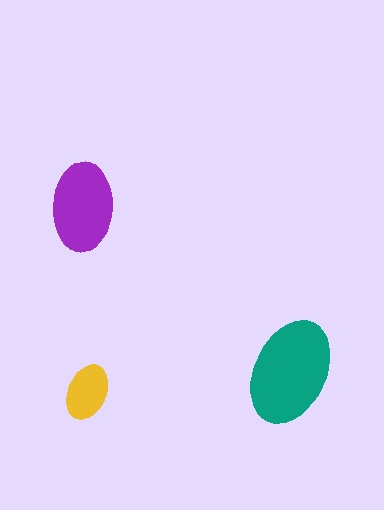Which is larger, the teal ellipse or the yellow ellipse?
The teal one.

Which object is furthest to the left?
The purple ellipse is leftmost.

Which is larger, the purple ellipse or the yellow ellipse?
The purple one.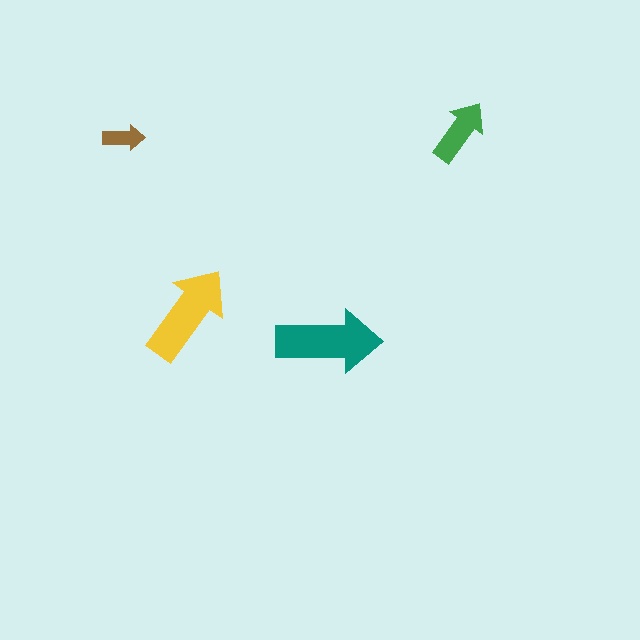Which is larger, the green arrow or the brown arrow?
The green one.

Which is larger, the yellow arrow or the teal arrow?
The teal one.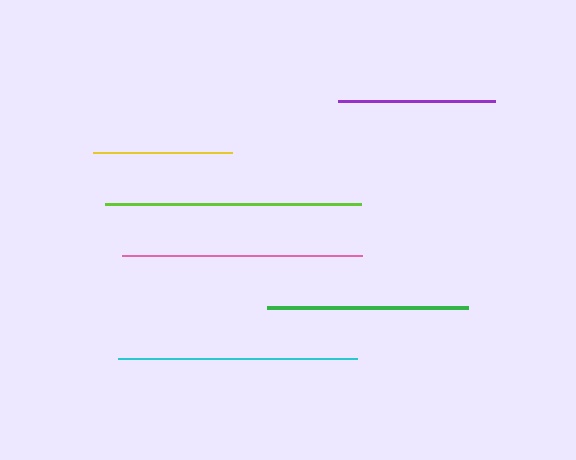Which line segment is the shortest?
The yellow line is the shortest at approximately 139 pixels.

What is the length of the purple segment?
The purple segment is approximately 158 pixels long.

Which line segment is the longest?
The lime line is the longest at approximately 256 pixels.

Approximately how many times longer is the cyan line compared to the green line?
The cyan line is approximately 1.2 times the length of the green line.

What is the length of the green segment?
The green segment is approximately 201 pixels long.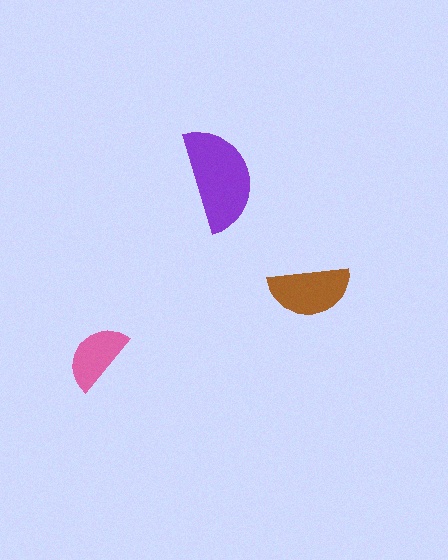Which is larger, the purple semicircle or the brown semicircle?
The purple one.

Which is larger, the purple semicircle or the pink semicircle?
The purple one.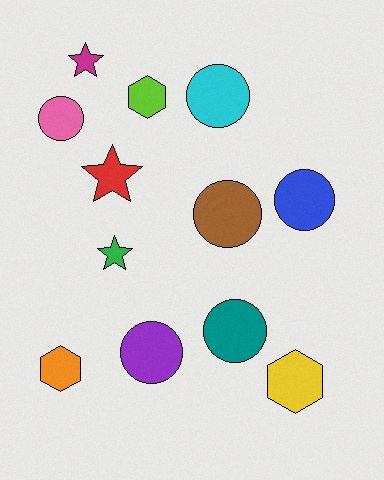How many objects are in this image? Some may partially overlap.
There are 12 objects.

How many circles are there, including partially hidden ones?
There are 6 circles.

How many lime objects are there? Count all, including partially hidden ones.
There is 1 lime object.